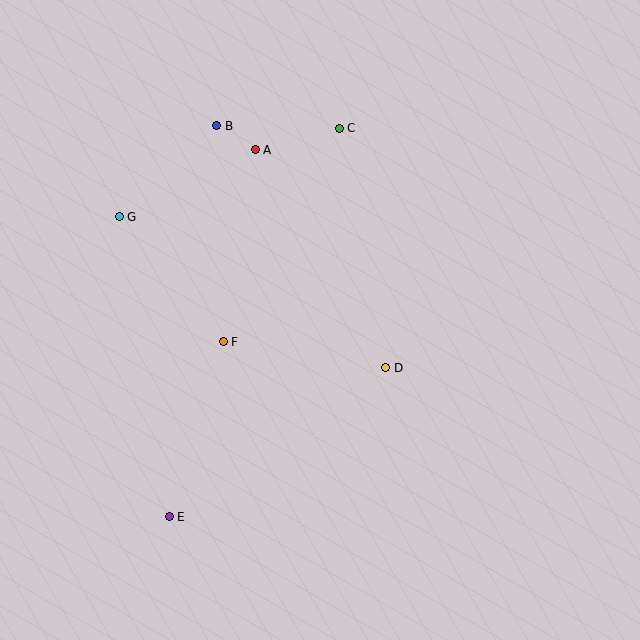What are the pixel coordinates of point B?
Point B is at (217, 126).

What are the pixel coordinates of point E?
Point E is at (169, 517).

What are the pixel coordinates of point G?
Point G is at (119, 217).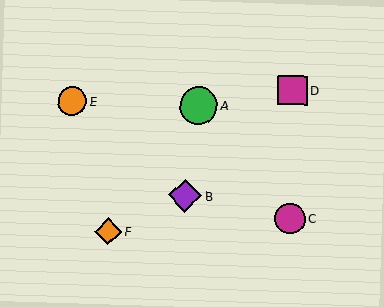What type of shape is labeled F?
Shape F is an orange diamond.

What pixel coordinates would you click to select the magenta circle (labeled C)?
Click at (290, 218) to select the magenta circle C.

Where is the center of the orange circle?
The center of the orange circle is at (72, 101).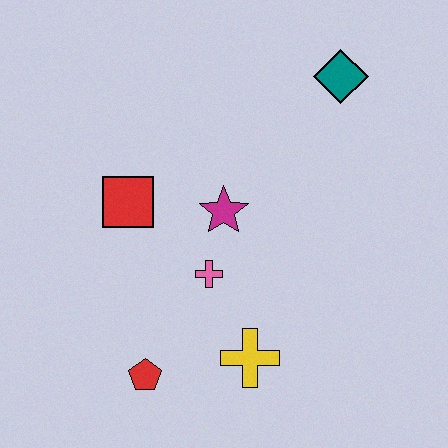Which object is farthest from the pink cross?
The teal diamond is farthest from the pink cross.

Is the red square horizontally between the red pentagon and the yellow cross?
No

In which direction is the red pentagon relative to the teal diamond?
The red pentagon is below the teal diamond.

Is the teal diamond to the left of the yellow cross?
No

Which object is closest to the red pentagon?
The yellow cross is closest to the red pentagon.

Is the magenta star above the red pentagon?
Yes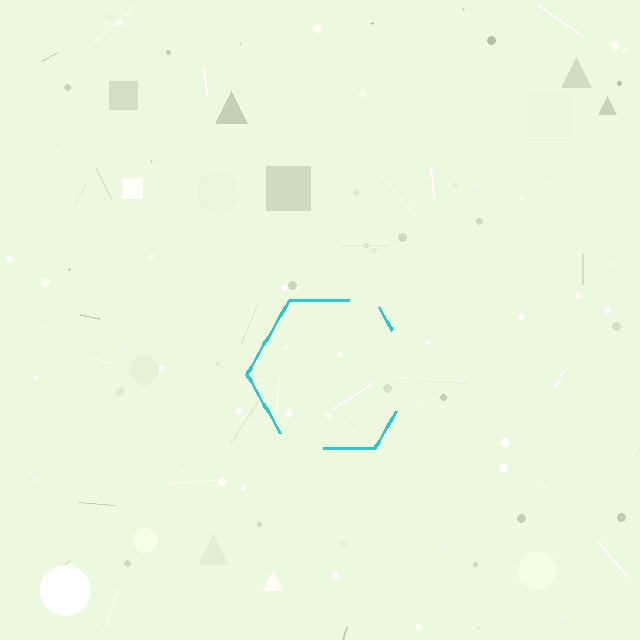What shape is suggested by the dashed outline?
The dashed outline suggests a hexagon.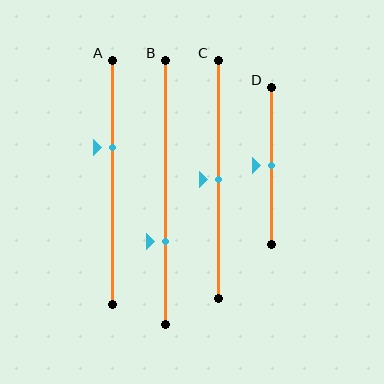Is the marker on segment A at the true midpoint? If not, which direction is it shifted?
No, the marker on segment A is shifted upward by about 14% of the segment length.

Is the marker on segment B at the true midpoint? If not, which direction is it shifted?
No, the marker on segment B is shifted downward by about 19% of the segment length.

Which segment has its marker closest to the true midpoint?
Segment C has its marker closest to the true midpoint.